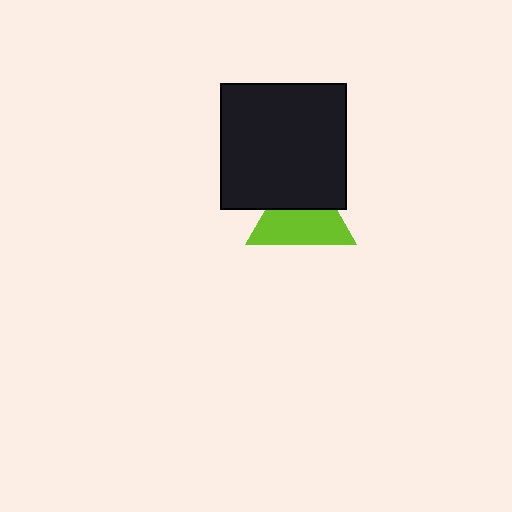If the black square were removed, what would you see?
You would see the complete lime triangle.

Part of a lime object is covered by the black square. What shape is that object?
It is a triangle.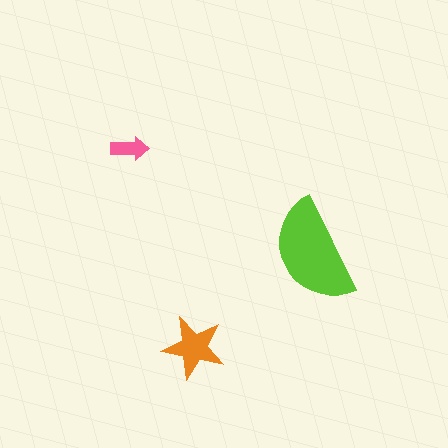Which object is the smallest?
The pink arrow.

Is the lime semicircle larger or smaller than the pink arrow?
Larger.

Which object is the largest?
The lime semicircle.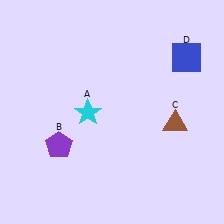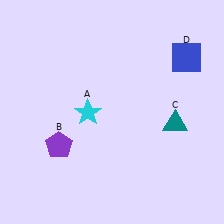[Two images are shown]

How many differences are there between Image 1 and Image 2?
There is 1 difference between the two images.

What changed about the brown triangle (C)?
In Image 1, C is brown. In Image 2, it changed to teal.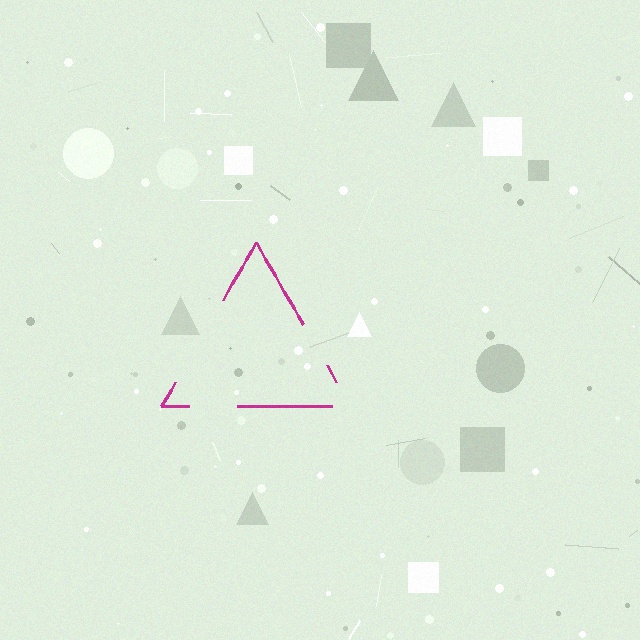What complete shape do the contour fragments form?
The contour fragments form a triangle.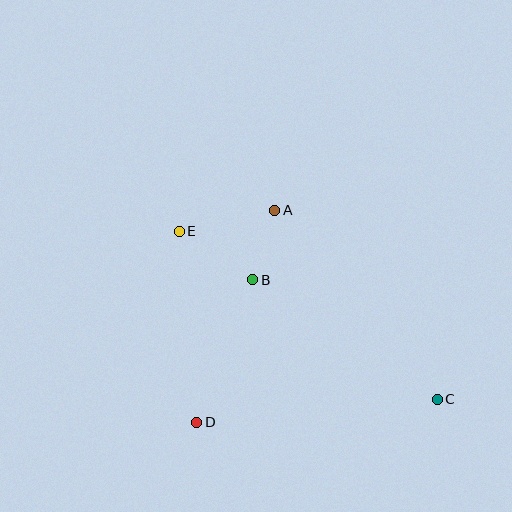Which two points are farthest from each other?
Points C and E are farthest from each other.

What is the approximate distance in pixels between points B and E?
The distance between B and E is approximately 88 pixels.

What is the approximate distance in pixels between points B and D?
The distance between B and D is approximately 153 pixels.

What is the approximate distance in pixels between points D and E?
The distance between D and E is approximately 192 pixels.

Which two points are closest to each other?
Points A and B are closest to each other.